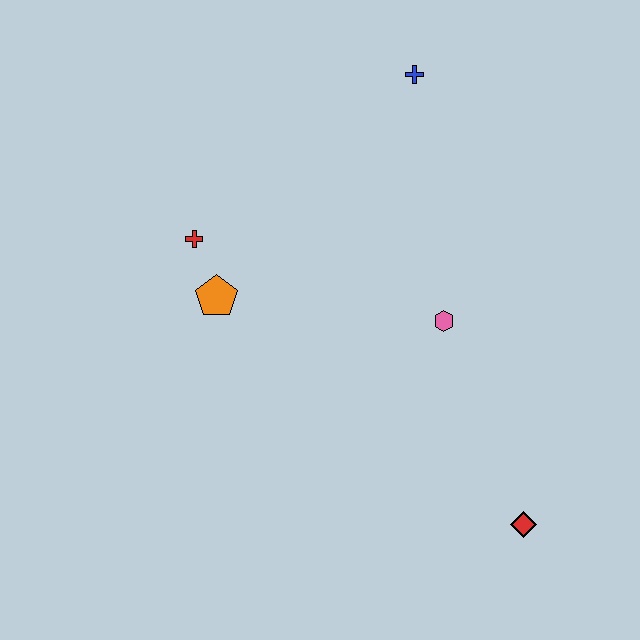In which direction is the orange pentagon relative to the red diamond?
The orange pentagon is to the left of the red diamond.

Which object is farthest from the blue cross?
The red diamond is farthest from the blue cross.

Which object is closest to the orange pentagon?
The red cross is closest to the orange pentagon.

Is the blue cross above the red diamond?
Yes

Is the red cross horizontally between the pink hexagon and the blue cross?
No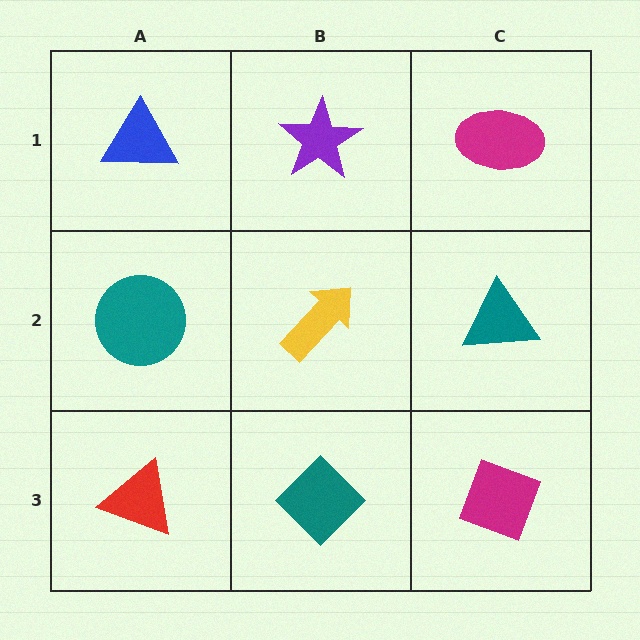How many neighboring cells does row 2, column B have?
4.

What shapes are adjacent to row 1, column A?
A teal circle (row 2, column A), a purple star (row 1, column B).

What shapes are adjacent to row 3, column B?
A yellow arrow (row 2, column B), a red triangle (row 3, column A), a magenta diamond (row 3, column C).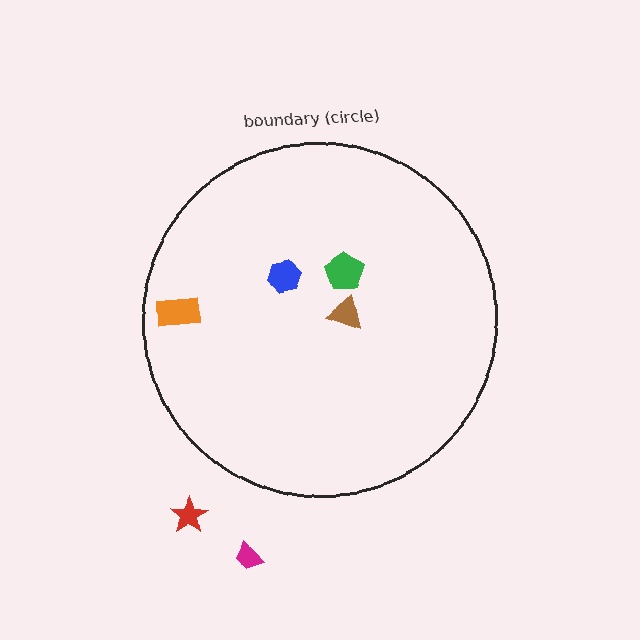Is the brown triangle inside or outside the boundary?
Inside.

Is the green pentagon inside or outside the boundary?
Inside.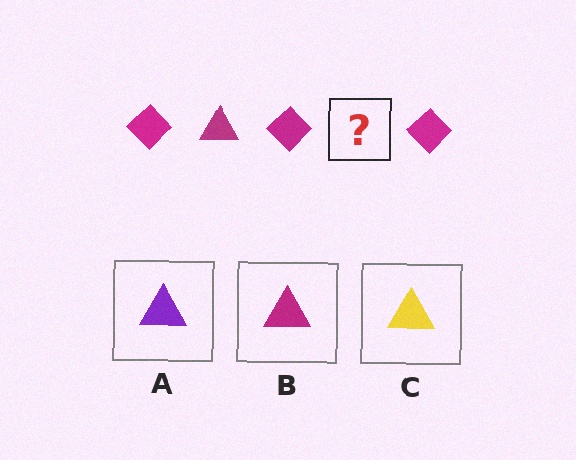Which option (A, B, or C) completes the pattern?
B.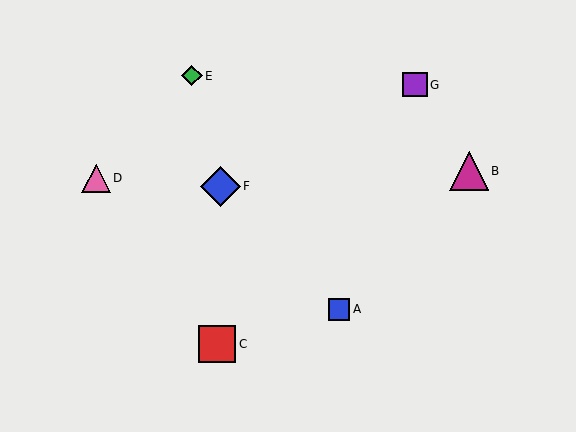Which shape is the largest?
The blue diamond (labeled F) is the largest.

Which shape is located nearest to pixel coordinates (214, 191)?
The blue diamond (labeled F) at (220, 186) is nearest to that location.